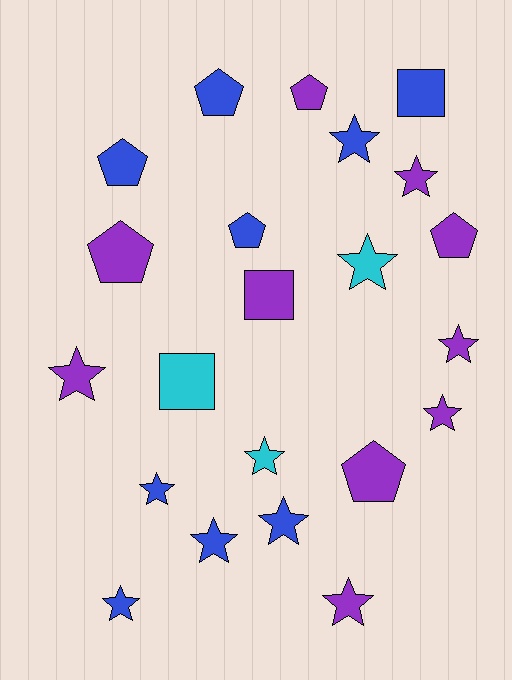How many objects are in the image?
There are 22 objects.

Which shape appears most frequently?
Star, with 12 objects.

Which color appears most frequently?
Purple, with 10 objects.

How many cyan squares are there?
There is 1 cyan square.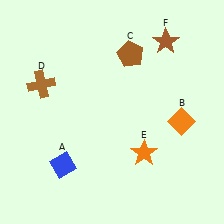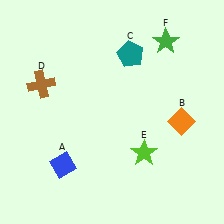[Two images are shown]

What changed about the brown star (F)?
In Image 1, F is brown. In Image 2, it changed to green.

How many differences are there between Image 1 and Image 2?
There are 3 differences between the two images.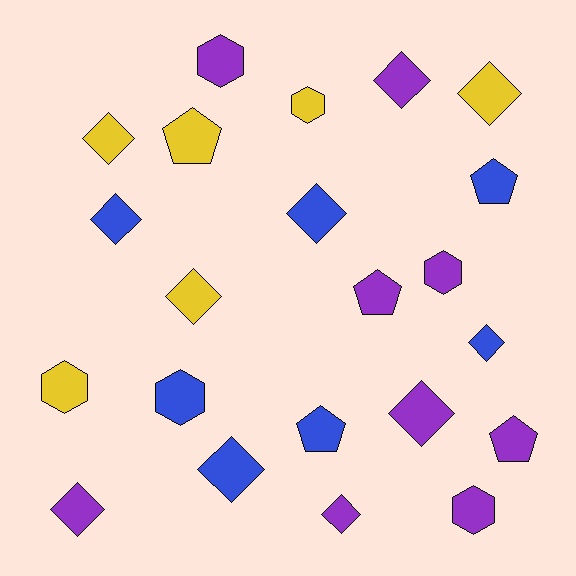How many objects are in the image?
There are 22 objects.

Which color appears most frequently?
Purple, with 9 objects.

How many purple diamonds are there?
There are 4 purple diamonds.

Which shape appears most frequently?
Diamond, with 11 objects.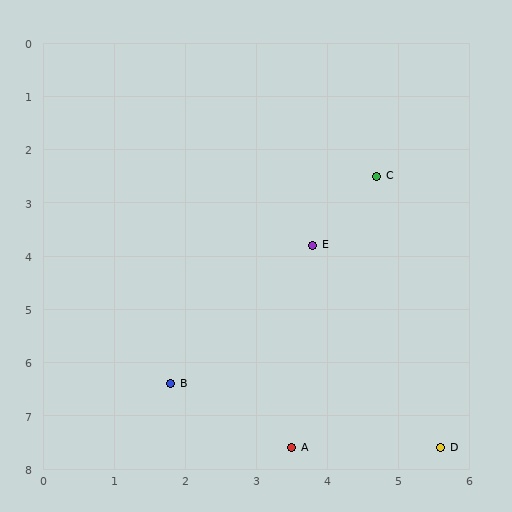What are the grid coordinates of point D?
Point D is at approximately (5.6, 7.6).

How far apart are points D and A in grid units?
Points D and A are about 2.1 grid units apart.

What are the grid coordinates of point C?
Point C is at approximately (4.7, 2.5).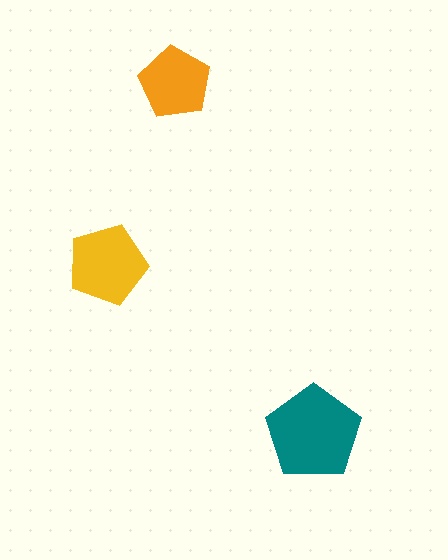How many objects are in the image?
There are 3 objects in the image.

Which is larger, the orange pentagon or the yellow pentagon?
The yellow one.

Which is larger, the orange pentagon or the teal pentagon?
The teal one.